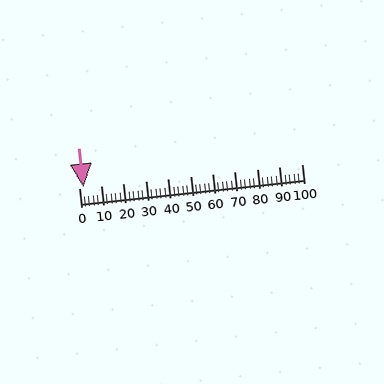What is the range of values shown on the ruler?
The ruler shows values from 0 to 100.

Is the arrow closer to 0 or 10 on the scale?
The arrow is closer to 0.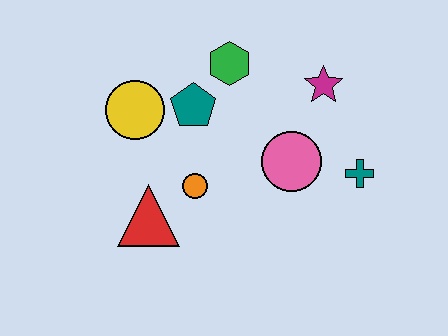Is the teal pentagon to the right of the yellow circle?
Yes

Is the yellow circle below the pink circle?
No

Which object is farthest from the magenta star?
The red triangle is farthest from the magenta star.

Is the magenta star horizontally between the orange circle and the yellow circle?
No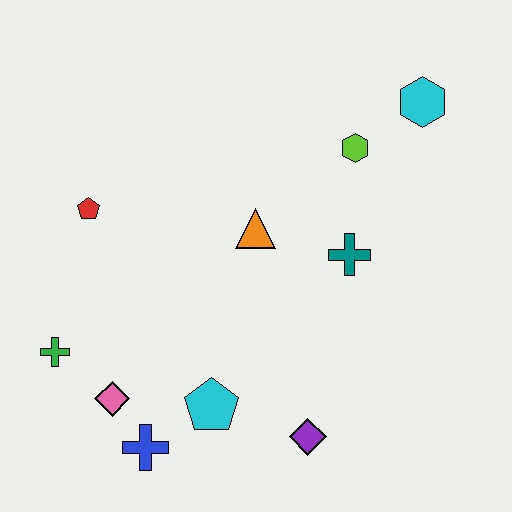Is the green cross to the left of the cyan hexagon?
Yes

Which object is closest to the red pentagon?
The green cross is closest to the red pentagon.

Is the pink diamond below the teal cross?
Yes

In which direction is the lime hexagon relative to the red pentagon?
The lime hexagon is to the right of the red pentagon.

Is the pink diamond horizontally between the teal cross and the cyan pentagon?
No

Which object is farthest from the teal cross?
The green cross is farthest from the teal cross.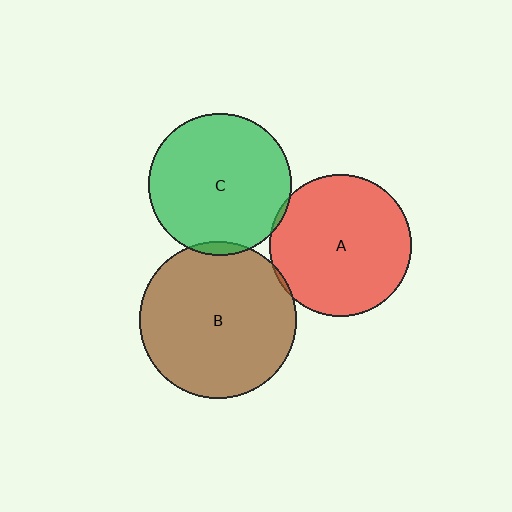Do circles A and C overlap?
Yes.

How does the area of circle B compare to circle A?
Approximately 1.2 times.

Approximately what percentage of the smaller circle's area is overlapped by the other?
Approximately 5%.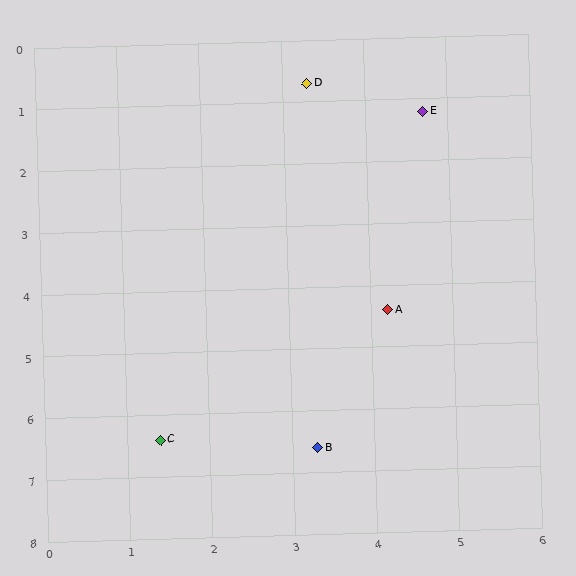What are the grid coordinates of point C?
Point C is at approximately (1.4, 6.4).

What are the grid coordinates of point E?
Point E is at approximately (4.7, 1.2).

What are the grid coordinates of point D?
Point D is at approximately (3.3, 0.7).